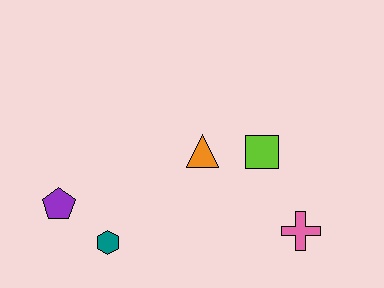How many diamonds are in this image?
There are no diamonds.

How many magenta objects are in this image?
There are no magenta objects.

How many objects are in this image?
There are 5 objects.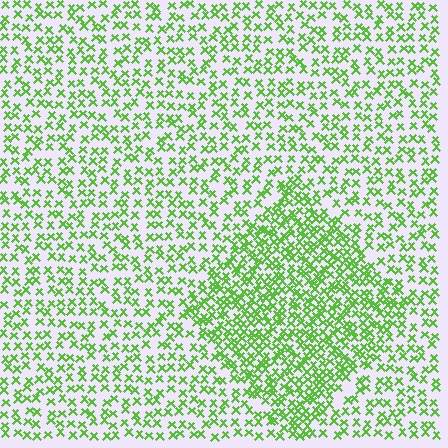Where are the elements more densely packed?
The elements are more densely packed inside the diamond boundary.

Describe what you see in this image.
The image contains small lime elements arranged at two different densities. A diamond-shaped region is visible where the elements are more densely packed than the surrounding area.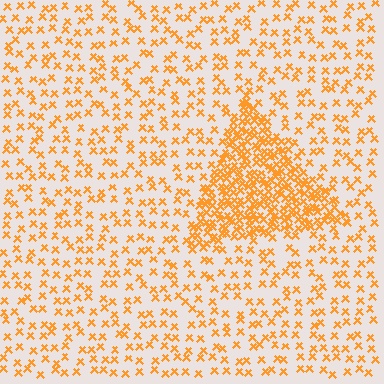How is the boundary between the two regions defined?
The boundary is defined by a change in element density (approximately 3.0x ratio). All elements are the same color, size, and shape.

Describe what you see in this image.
The image contains small orange elements arranged at two different densities. A triangle-shaped region is visible where the elements are more densely packed than the surrounding area.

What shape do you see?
I see a triangle.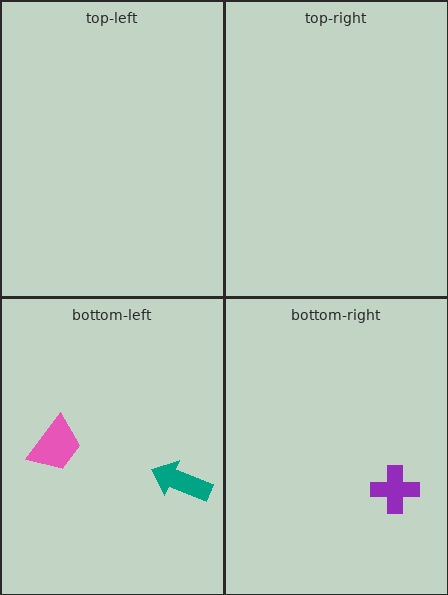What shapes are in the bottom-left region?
The teal arrow, the pink trapezoid.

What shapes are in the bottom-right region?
The purple cross.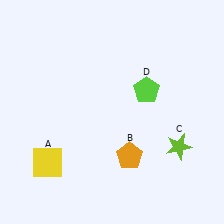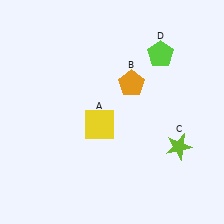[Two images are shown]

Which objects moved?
The objects that moved are: the yellow square (A), the orange pentagon (B), the lime pentagon (D).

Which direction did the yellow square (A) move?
The yellow square (A) moved right.